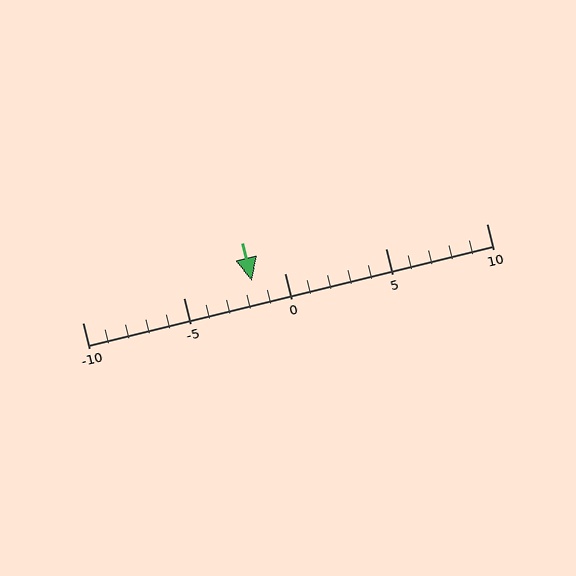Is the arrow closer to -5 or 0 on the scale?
The arrow is closer to 0.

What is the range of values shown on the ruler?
The ruler shows values from -10 to 10.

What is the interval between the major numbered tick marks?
The major tick marks are spaced 5 units apart.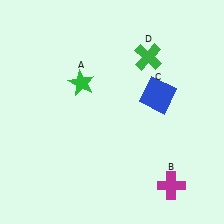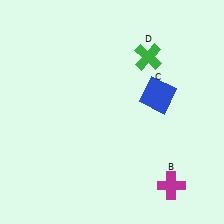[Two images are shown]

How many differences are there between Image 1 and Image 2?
There is 1 difference between the two images.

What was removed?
The green star (A) was removed in Image 2.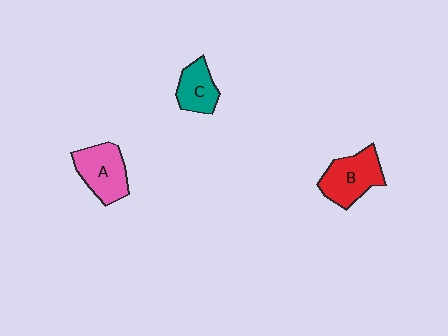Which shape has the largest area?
Shape B (red).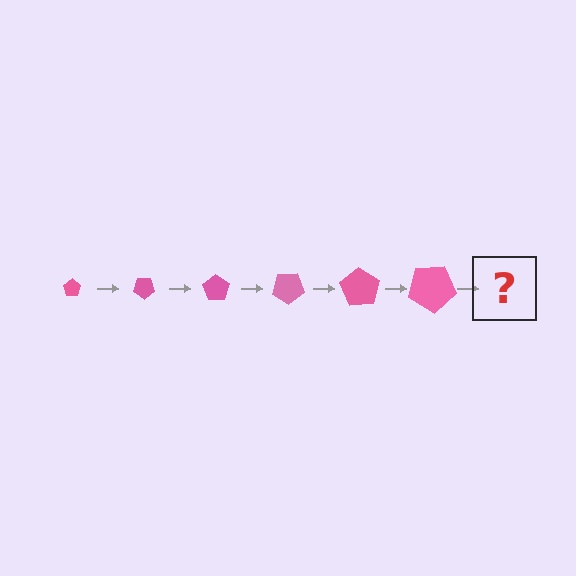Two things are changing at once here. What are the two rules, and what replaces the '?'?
The two rules are that the pentagon grows larger each step and it rotates 35 degrees each step. The '?' should be a pentagon, larger than the previous one and rotated 210 degrees from the start.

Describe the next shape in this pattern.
It should be a pentagon, larger than the previous one and rotated 210 degrees from the start.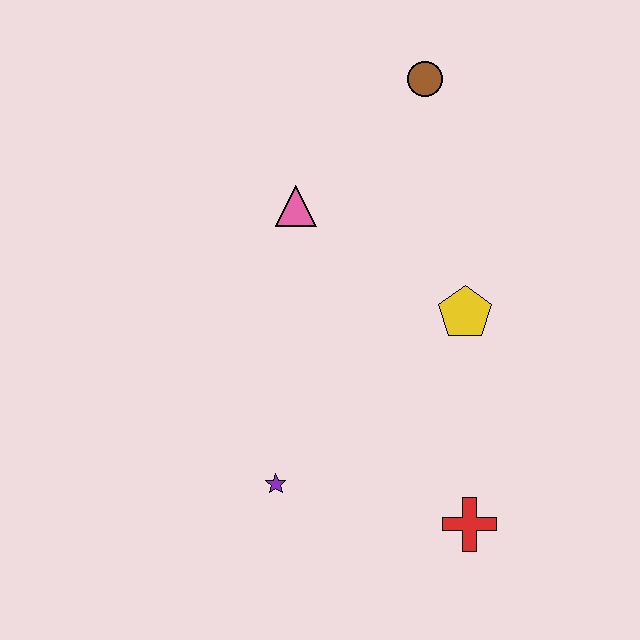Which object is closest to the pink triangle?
The brown circle is closest to the pink triangle.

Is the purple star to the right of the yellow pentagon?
No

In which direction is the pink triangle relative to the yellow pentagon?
The pink triangle is to the left of the yellow pentagon.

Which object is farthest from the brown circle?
The red cross is farthest from the brown circle.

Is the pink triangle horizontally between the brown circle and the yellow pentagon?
No